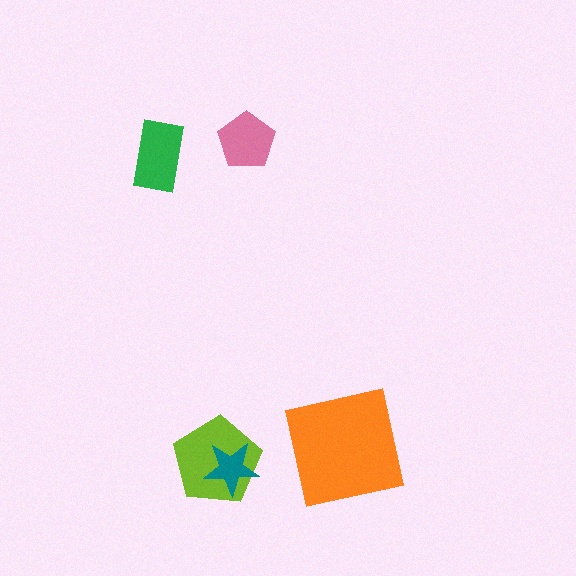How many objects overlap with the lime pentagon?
1 object overlaps with the lime pentagon.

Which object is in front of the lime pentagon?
The teal star is in front of the lime pentagon.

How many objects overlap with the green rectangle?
0 objects overlap with the green rectangle.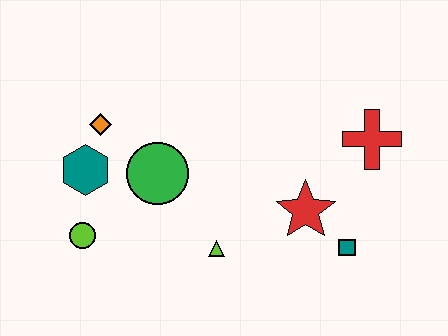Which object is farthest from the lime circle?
The red cross is farthest from the lime circle.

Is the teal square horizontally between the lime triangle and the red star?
No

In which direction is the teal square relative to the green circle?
The teal square is to the right of the green circle.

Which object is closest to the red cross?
The red star is closest to the red cross.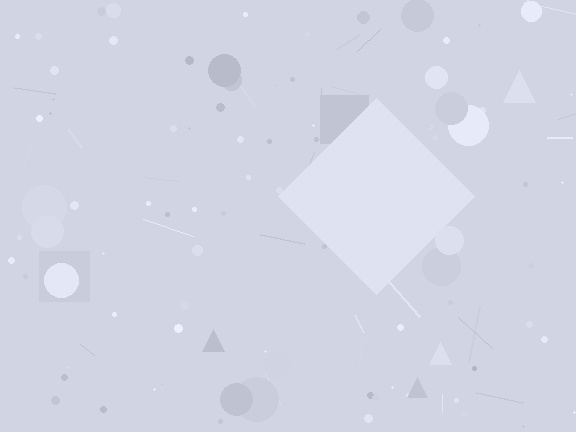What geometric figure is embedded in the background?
A diamond is embedded in the background.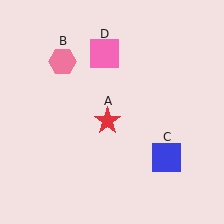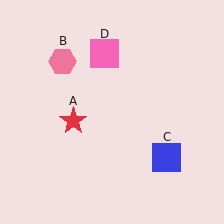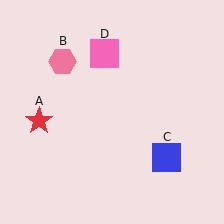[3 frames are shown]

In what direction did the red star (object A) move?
The red star (object A) moved left.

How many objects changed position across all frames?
1 object changed position: red star (object A).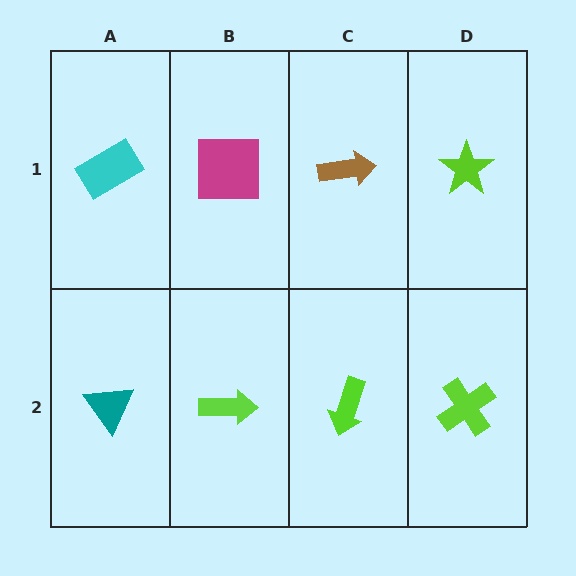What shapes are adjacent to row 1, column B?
A lime arrow (row 2, column B), a cyan rectangle (row 1, column A), a brown arrow (row 1, column C).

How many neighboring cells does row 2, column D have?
2.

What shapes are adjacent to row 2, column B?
A magenta square (row 1, column B), a teal triangle (row 2, column A), a lime arrow (row 2, column C).